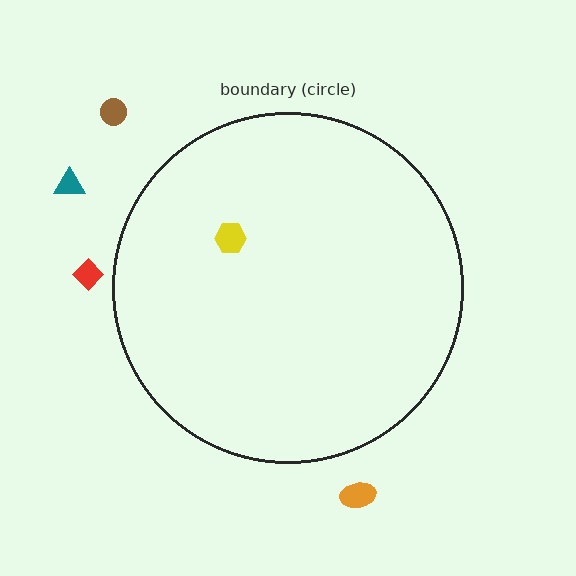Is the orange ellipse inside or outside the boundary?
Outside.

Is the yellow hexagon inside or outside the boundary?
Inside.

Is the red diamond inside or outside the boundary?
Outside.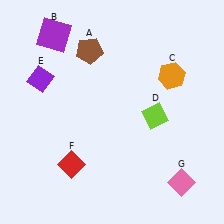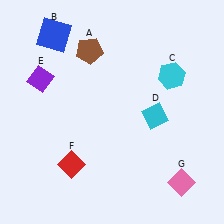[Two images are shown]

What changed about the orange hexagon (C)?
In Image 1, C is orange. In Image 2, it changed to cyan.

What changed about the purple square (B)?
In Image 1, B is purple. In Image 2, it changed to blue.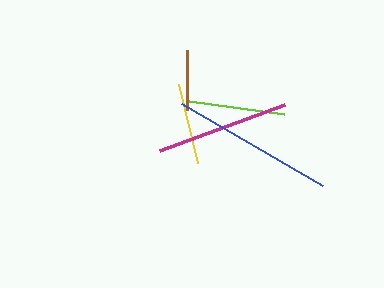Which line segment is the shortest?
The brown line is the shortest at approximately 60 pixels.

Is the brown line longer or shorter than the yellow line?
The yellow line is longer than the brown line.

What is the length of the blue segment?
The blue segment is approximately 164 pixels long.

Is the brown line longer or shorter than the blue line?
The blue line is longer than the brown line.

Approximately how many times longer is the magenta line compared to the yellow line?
The magenta line is approximately 1.6 times the length of the yellow line.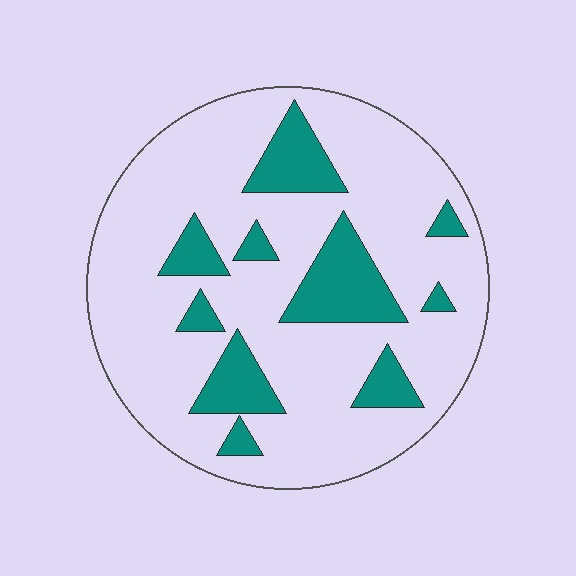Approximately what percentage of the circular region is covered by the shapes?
Approximately 20%.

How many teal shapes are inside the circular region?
10.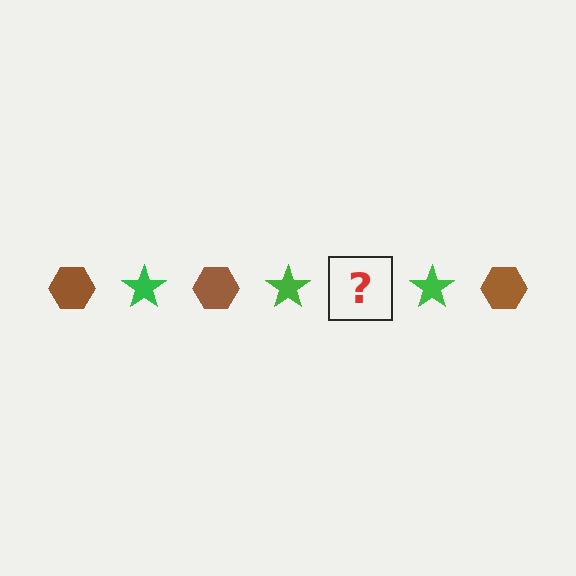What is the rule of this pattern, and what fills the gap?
The rule is that the pattern alternates between brown hexagon and green star. The gap should be filled with a brown hexagon.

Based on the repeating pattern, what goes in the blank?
The blank should be a brown hexagon.